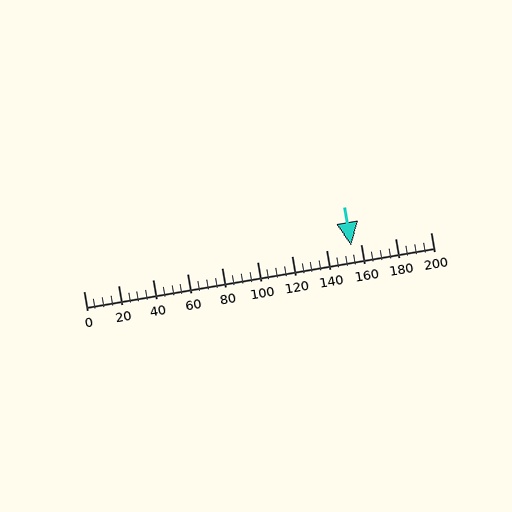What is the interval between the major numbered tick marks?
The major tick marks are spaced 20 units apart.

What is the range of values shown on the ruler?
The ruler shows values from 0 to 200.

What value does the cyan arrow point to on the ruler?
The cyan arrow points to approximately 154.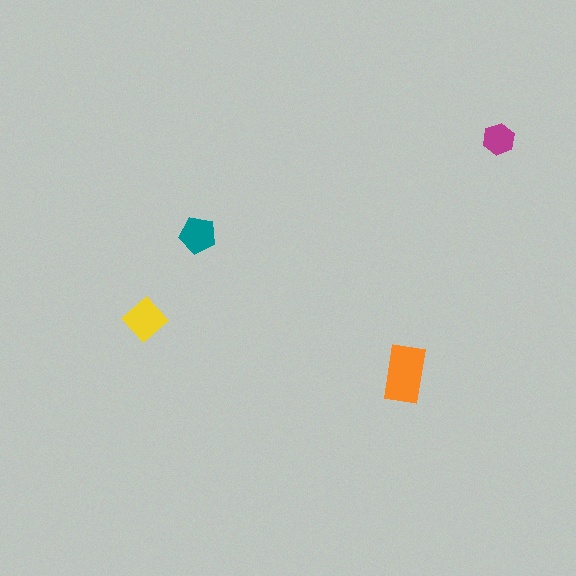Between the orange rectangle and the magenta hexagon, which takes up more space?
The orange rectangle.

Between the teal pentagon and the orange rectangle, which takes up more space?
The orange rectangle.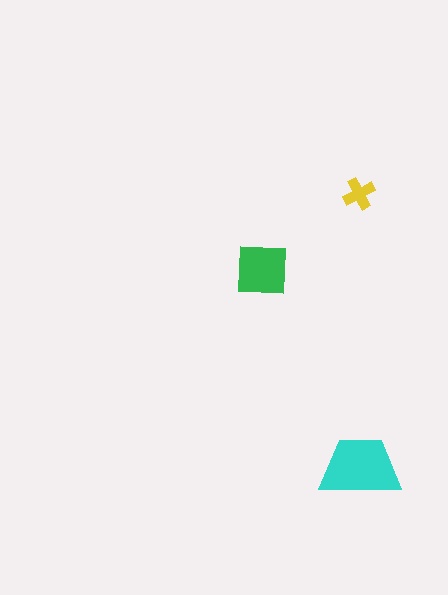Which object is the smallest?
The yellow cross.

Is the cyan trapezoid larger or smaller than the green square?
Larger.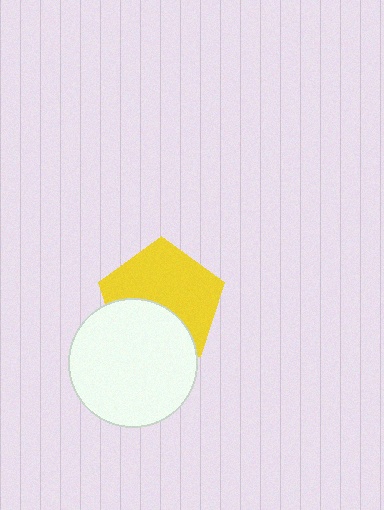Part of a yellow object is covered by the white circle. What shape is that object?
It is a pentagon.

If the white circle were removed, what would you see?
You would see the complete yellow pentagon.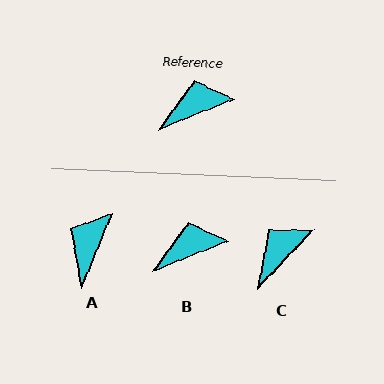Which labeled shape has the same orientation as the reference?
B.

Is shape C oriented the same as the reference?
No, it is off by about 25 degrees.